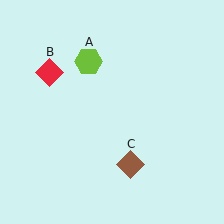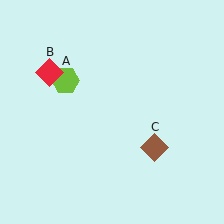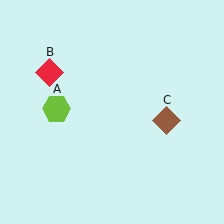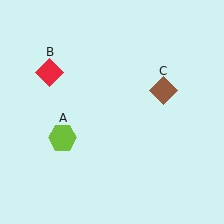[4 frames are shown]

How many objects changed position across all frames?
2 objects changed position: lime hexagon (object A), brown diamond (object C).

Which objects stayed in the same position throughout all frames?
Red diamond (object B) remained stationary.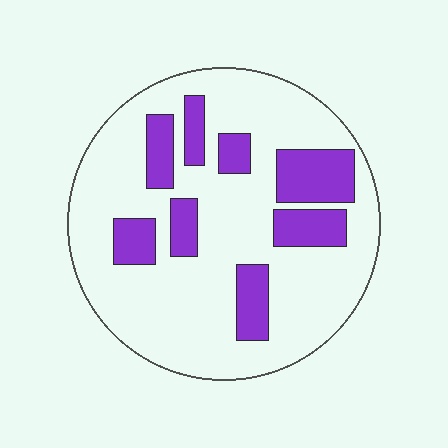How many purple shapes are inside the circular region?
8.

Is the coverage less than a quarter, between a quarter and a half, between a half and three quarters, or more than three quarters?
Less than a quarter.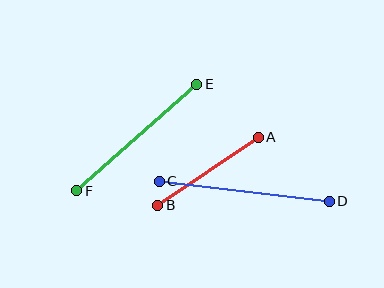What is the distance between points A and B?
The distance is approximately 121 pixels.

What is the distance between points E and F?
The distance is approximately 160 pixels.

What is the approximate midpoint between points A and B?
The midpoint is at approximately (208, 171) pixels.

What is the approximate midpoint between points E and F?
The midpoint is at approximately (137, 137) pixels.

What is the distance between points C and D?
The distance is approximately 171 pixels.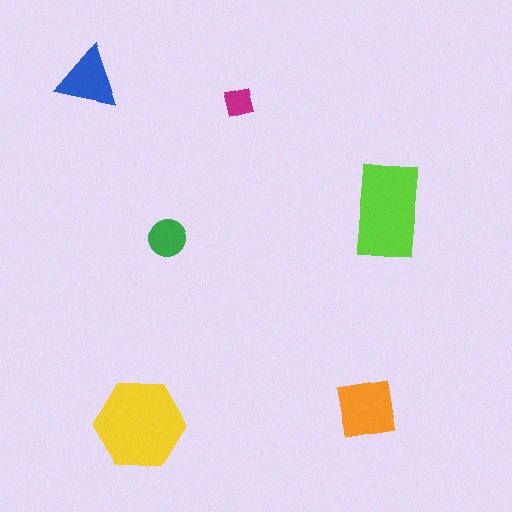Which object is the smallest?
The magenta square.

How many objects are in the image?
There are 6 objects in the image.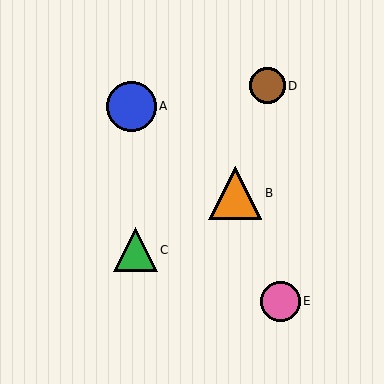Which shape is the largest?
The orange triangle (labeled B) is the largest.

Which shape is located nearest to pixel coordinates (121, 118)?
The blue circle (labeled A) at (131, 106) is nearest to that location.